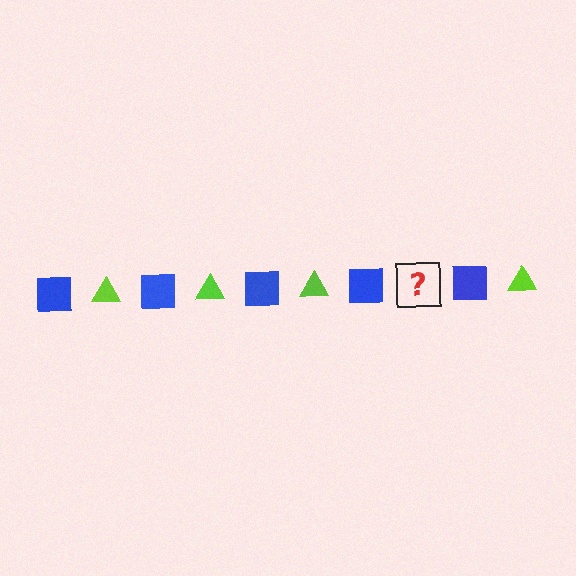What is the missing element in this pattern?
The missing element is a lime triangle.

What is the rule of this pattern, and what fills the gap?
The rule is that the pattern alternates between blue square and lime triangle. The gap should be filled with a lime triangle.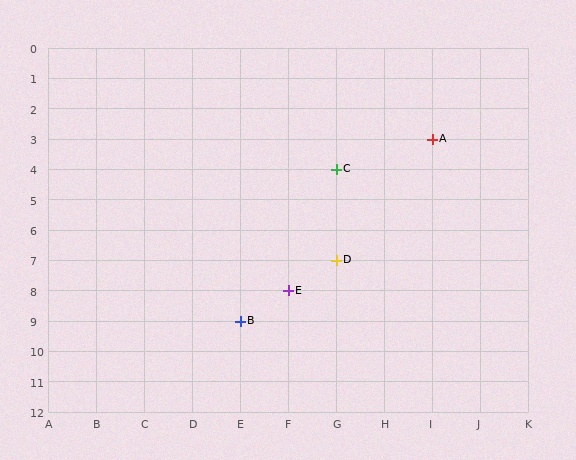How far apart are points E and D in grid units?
Points E and D are 1 column and 1 row apart (about 1.4 grid units diagonally).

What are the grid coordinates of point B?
Point B is at grid coordinates (E, 9).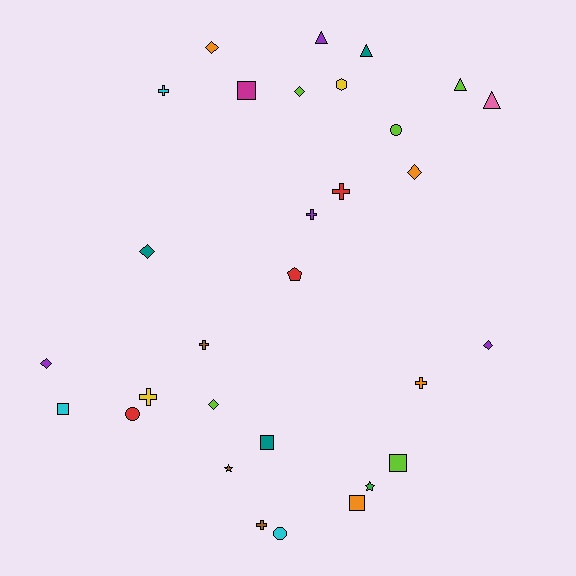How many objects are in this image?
There are 30 objects.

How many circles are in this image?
There are 3 circles.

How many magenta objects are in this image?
There is 1 magenta object.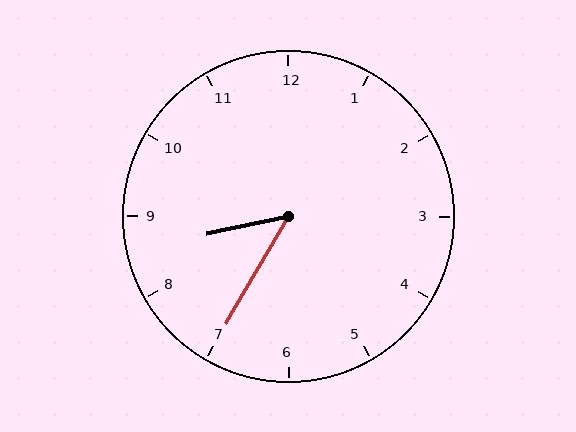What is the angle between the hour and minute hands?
Approximately 48 degrees.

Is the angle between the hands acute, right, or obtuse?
It is acute.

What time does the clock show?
8:35.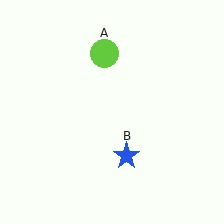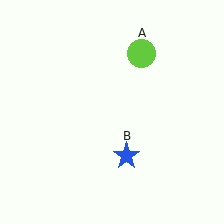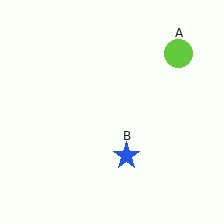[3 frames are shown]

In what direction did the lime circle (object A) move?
The lime circle (object A) moved right.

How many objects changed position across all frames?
1 object changed position: lime circle (object A).